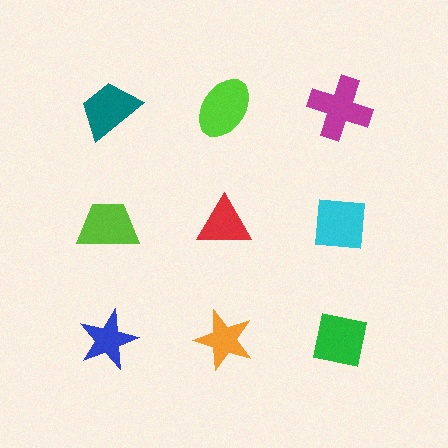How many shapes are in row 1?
3 shapes.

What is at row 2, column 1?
A lime trapezoid.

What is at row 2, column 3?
A cyan square.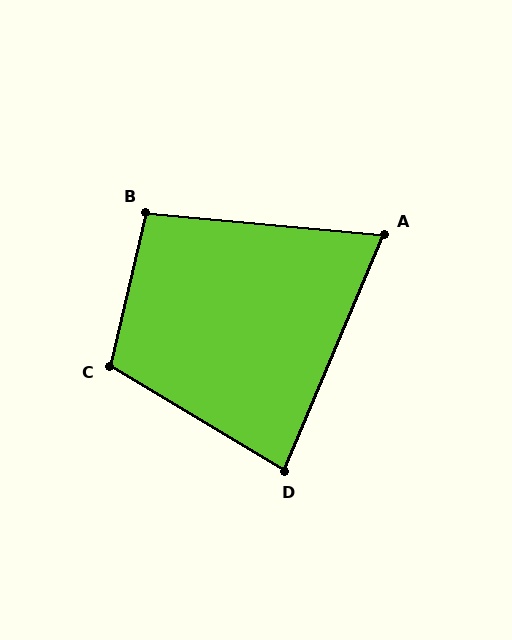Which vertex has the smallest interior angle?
A, at approximately 72 degrees.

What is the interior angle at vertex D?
Approximately 82 degrees (acute).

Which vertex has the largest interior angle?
C, at approximately 108 degrees.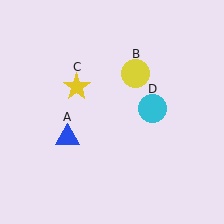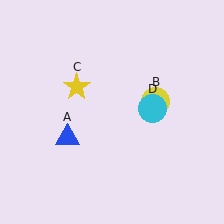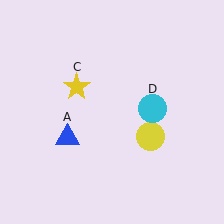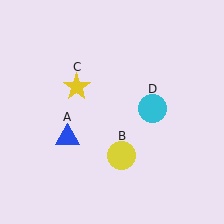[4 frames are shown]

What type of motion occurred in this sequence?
The yellow circle (object B) rotated clockwise around the center of the scene.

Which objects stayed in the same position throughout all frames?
Blue triangle (object A) and yellow star (object C) and cyan circle (object D) remained stationary.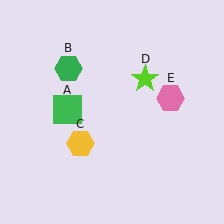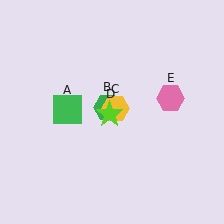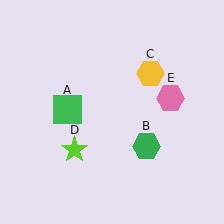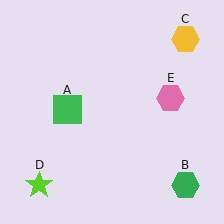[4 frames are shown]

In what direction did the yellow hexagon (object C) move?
The yellow hexagon (object C) moved up and to the right.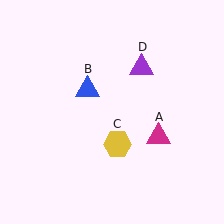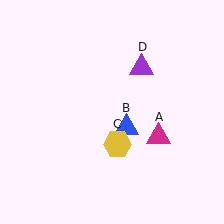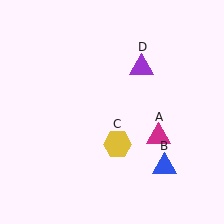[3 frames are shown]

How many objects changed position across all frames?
1 object changed position: blue triangle (object B).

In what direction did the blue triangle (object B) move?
The blue triangle (object B) moved down and to the right.